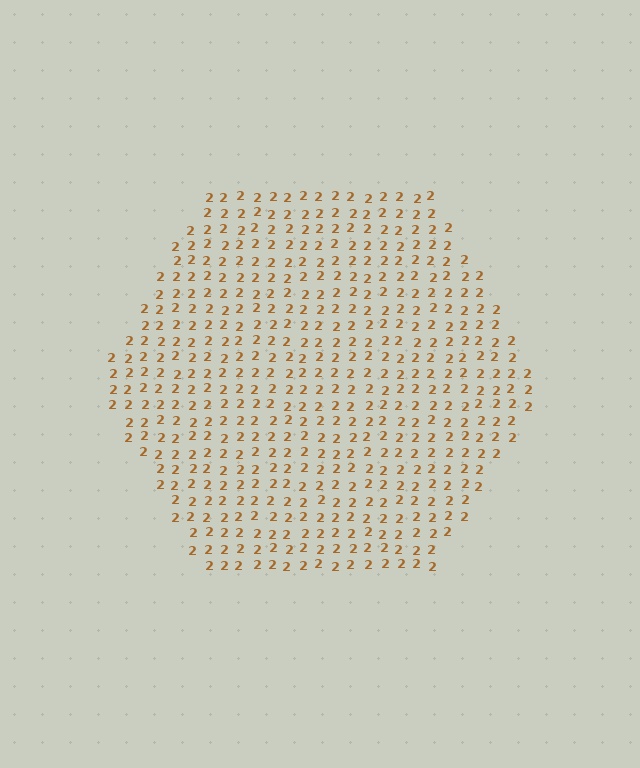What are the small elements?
The small elements are digit 2's.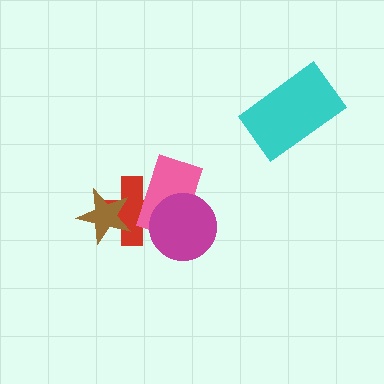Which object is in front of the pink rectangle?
The magenta circle is in front of the pink rectangle.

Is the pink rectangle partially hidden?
Yes, it is partially covered by another shape.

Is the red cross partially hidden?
Yes, it is partially covered by another shape.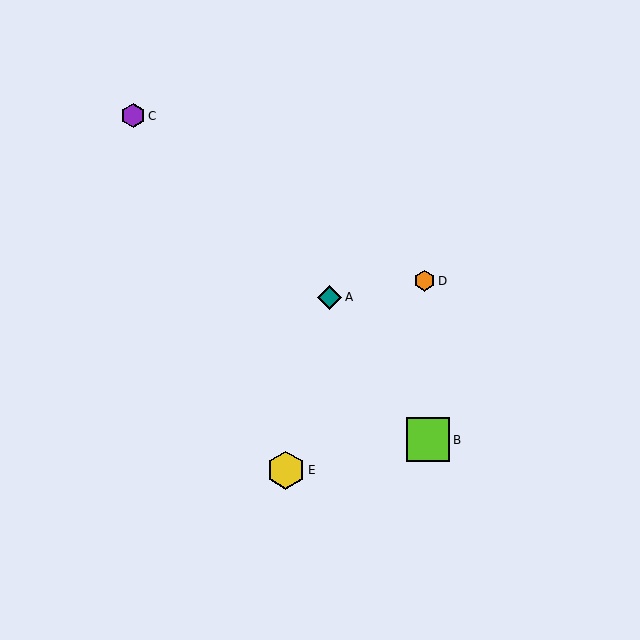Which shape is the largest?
The lime square (labeled B) is the largest.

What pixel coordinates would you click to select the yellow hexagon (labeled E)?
Click at (286, 470) to select the yellow hexagon E.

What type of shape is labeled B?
Shape B is a lime square.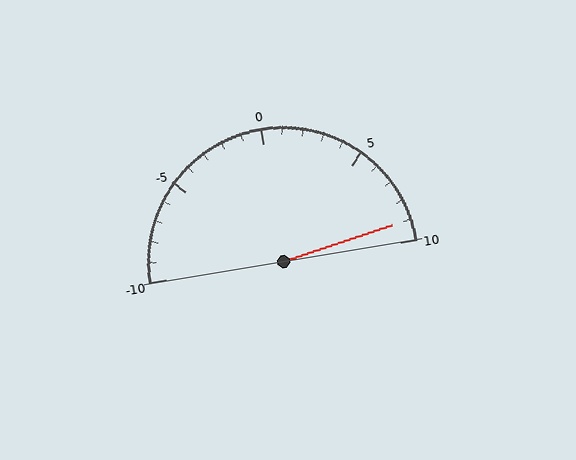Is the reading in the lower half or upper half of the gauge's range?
The reading is in the upper half of the range (-10 to 10).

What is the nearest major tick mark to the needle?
The nearest major tick mark is 10.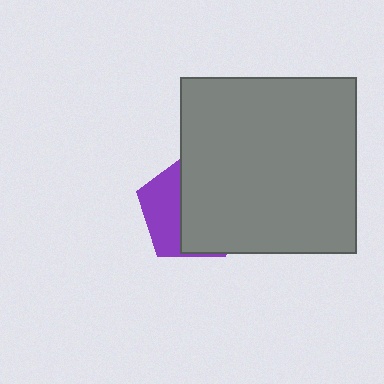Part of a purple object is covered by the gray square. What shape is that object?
It is a pentagon.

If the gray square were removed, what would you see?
You would see the complete purple pentagon.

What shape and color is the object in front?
The object in front is a gray square.